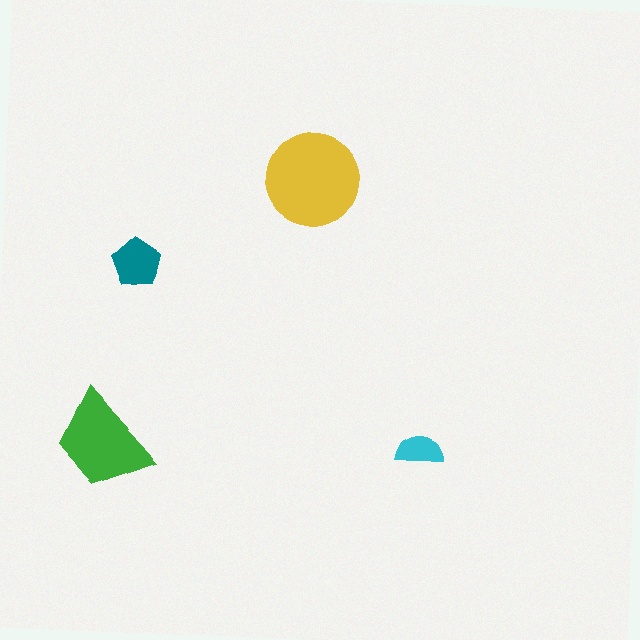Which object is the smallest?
The cyan semicircle.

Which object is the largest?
The yellow circle.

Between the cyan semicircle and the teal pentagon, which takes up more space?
The teal pentagon.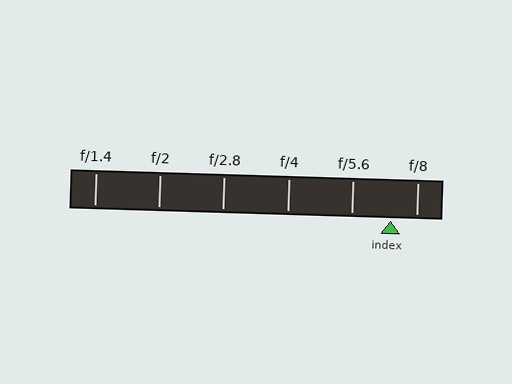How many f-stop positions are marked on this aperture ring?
There are 6 f-stop positions marked.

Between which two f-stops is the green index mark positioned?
The index mark is between f/5.6 and f/8.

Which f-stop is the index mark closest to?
The index mark is closest to f/8.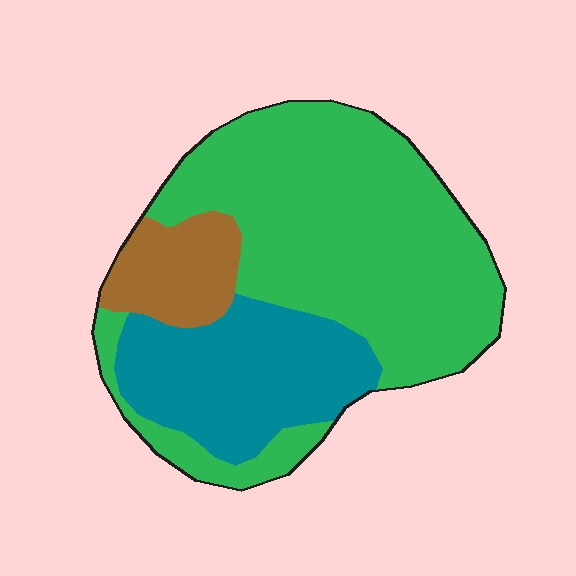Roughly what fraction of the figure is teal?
Teal takes up about one quarter (1/4) of the figure.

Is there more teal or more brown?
Teal.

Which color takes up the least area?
Brown, at roughly 10%.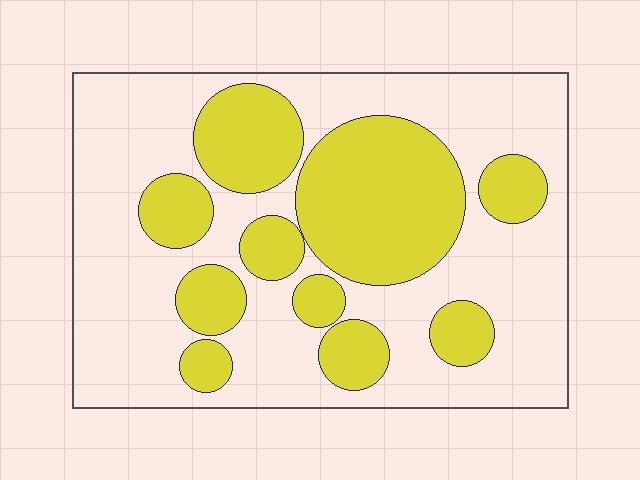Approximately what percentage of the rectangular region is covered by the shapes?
Approximately 35%.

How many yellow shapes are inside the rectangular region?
10.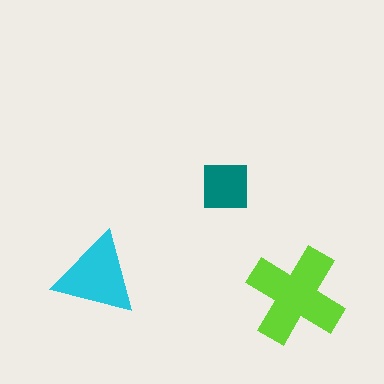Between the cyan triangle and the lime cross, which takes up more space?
The lime cross.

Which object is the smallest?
The teal square.